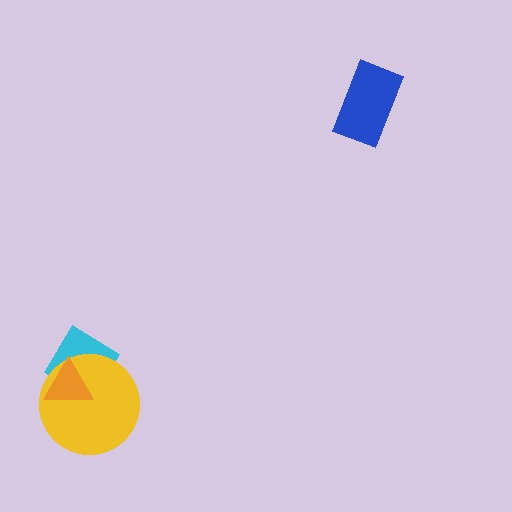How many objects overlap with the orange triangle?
2 objects overlap with the orange triangle.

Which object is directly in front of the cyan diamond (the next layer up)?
The yellow circle is directly in front of the cyan diamond.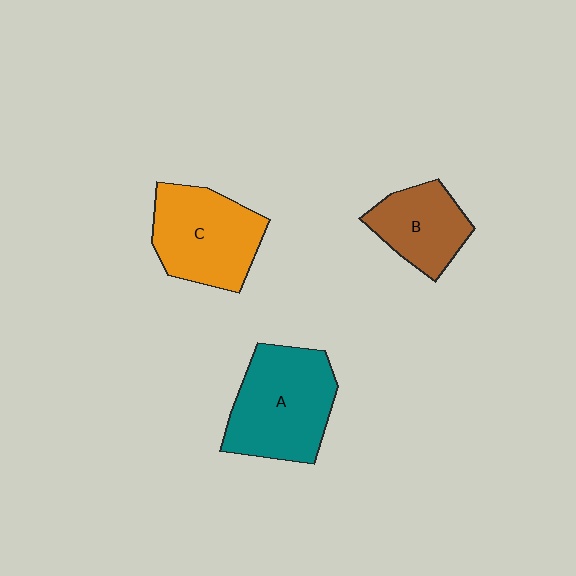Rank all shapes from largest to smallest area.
From largest to smallest: A (teal), C (orange), B (brown).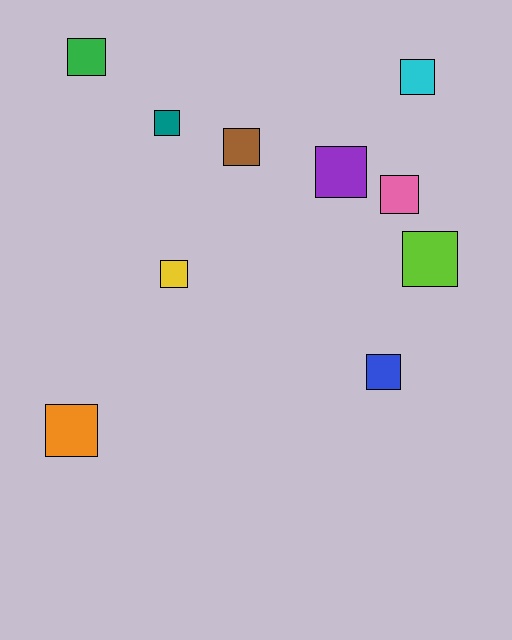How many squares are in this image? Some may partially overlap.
There are 10 squares.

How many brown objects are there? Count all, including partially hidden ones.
There is 1 brown object.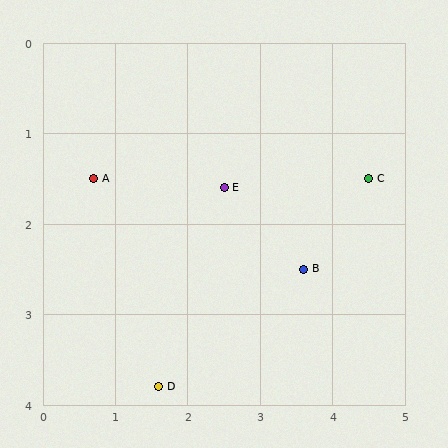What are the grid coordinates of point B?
Point B is at approximately (3.6, 2.5).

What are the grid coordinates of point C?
Point C is at approximately (4.5, 1.5).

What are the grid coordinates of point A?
Point A is at approximately (0.7, 1.5).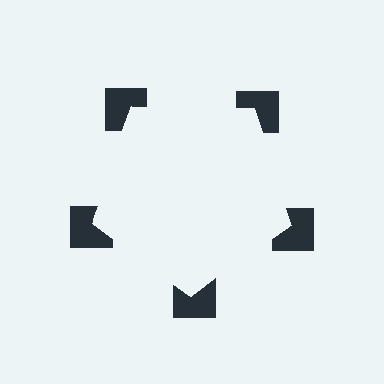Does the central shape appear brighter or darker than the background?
It typically appears slightly brighter than the background, even though no actual brightness change is drawn.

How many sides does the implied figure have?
5 sides.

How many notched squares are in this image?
There are 5 — one at each vertex of the illusory pentagon.